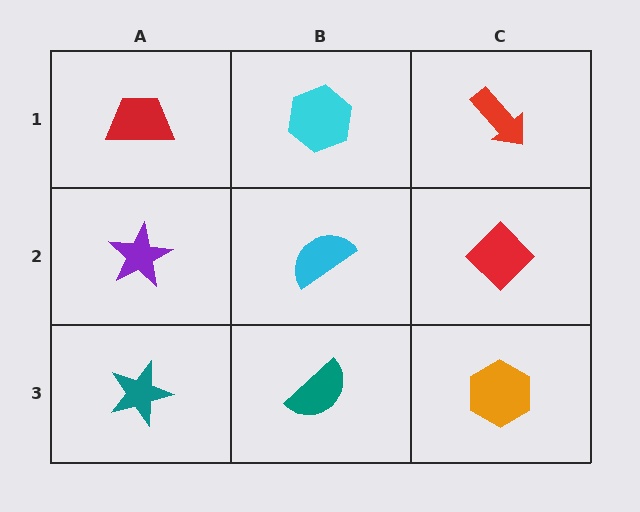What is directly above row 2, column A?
A red trapezoid.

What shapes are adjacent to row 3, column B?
A cyan semicircle (row 2, column B), a teal star (row 3, column A), an orange hexagon (row 3, column C).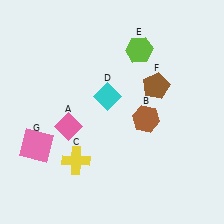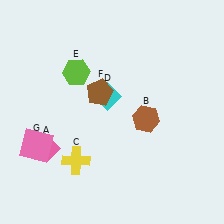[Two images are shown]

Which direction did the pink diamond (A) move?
The pink diamond (A) moved left.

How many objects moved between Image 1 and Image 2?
3 objects moved between the two images.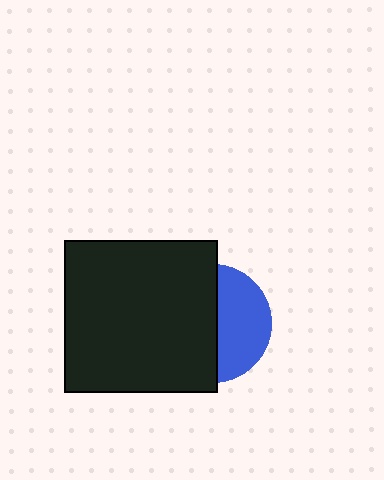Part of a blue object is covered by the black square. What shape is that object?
It is a circle.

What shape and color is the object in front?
The object in front is a black square.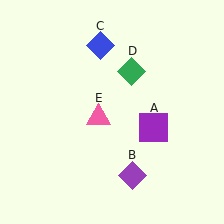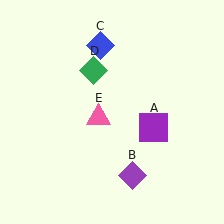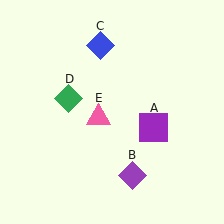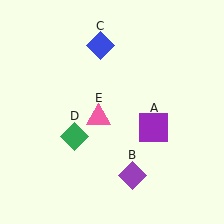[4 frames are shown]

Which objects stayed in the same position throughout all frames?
Purple square (object A) and purple diamond (object B) and blue diamond (object C) and pink triangle (object E) remained stationary.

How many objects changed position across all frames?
1 object changed position: green diamond (object D).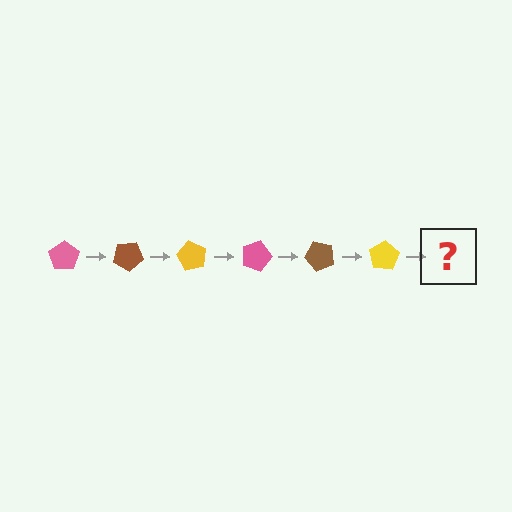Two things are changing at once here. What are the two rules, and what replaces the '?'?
The two rules are that it rotates 30 degrees each step and the color cycles through pink, brown, and yellow. The '?' should be a pink pentagon, rotated 180 degrees from the start.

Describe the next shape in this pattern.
It should be a pink pentagon, rotated 180 degrees from the start.